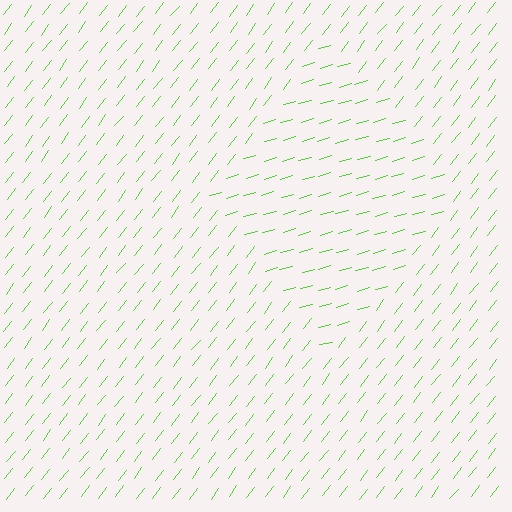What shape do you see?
I see a diamond.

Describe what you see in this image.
The image is filled with small lime line segments. A diamond region in the image has lines oriented differently from the surrounding lines, creating a visible texture boundary.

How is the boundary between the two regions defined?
The boundary is defined purely by a change in line orientation (approximately 37 degrees difference). All lines are the same color and thickness.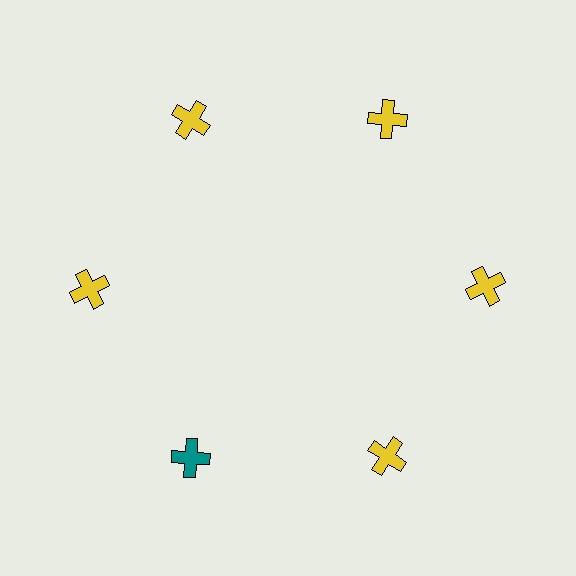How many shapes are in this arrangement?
There are 6 shapes arranged in a ring pattern.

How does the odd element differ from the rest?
It has a different color: teal instead of yellow.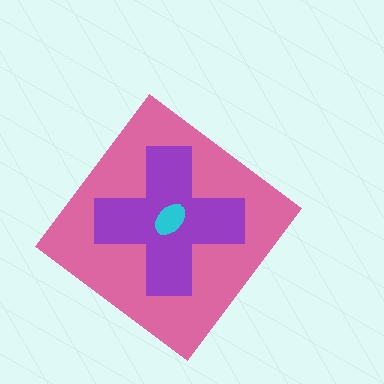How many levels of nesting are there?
3.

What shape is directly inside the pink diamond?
The purple cross.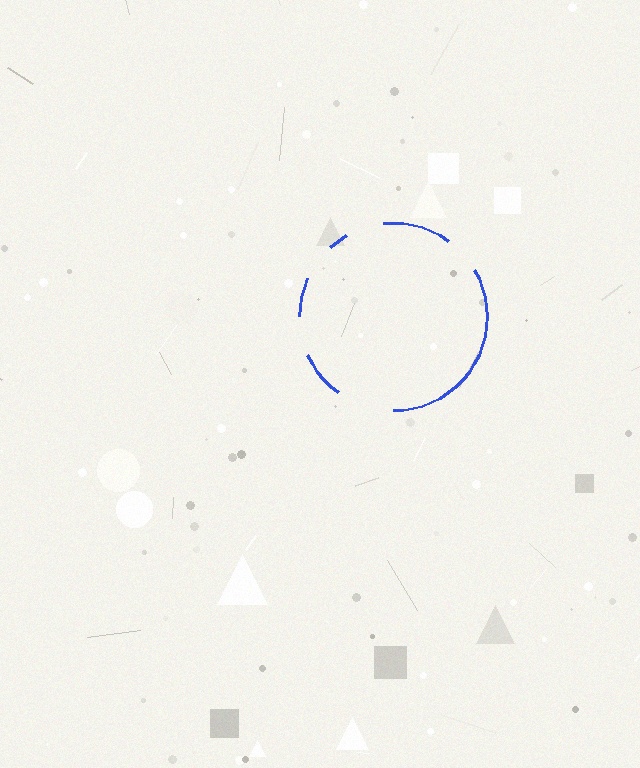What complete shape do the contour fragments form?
The contour fragments form a circle.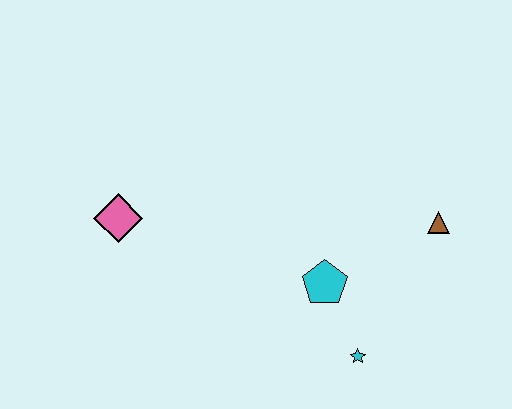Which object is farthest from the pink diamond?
The brown triangle is farthest from the pink diamond.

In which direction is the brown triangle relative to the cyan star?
The brown triangle is above the cyan star.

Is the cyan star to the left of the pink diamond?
No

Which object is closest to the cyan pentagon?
The cyan star is closest to the cyan pentagon.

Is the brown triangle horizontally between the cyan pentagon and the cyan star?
No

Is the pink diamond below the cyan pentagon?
No